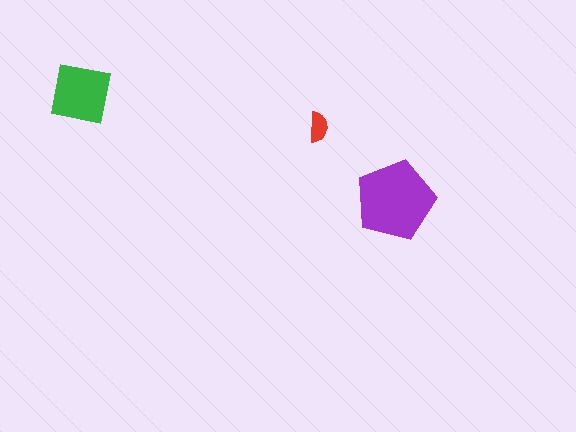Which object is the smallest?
The red semicircle.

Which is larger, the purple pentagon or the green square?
The purple pentagon.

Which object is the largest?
The purple pentagon.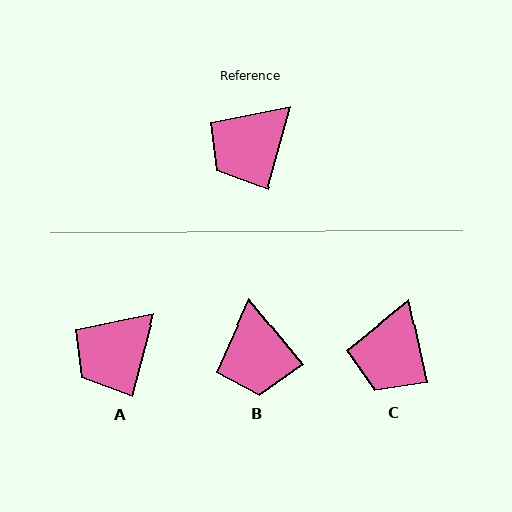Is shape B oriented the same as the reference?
No, it is off by about 55 degrees.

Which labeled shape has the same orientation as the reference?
A.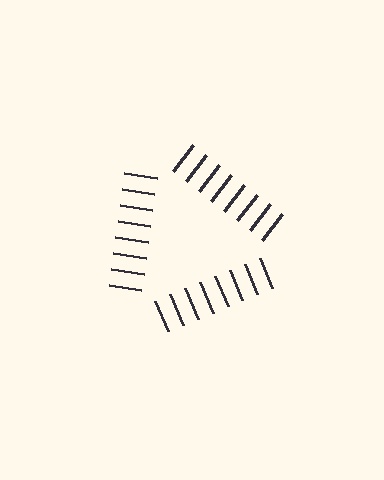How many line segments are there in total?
24 — 8 along each of the 3 edges.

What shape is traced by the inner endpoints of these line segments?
An illusory triangle — the line segments terminate on its edges but no continuous stroke is drawn.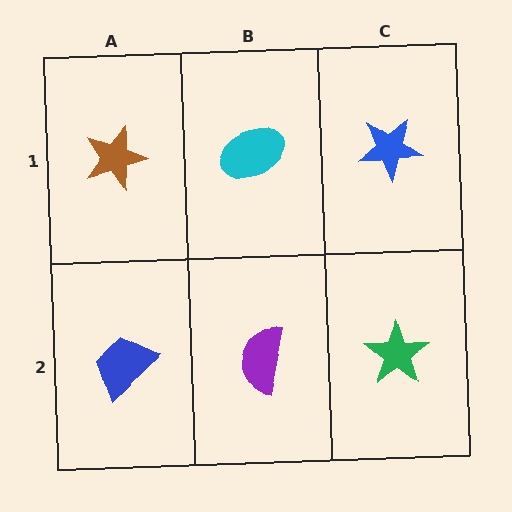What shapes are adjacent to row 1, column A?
A blue trapezoid (row 2, column A), a cyan ellipse (row 1, column B).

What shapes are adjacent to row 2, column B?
A cyan ellipse (row 1, column B), a blue trapezoid (row 2, column A), a green star (row 2, column C).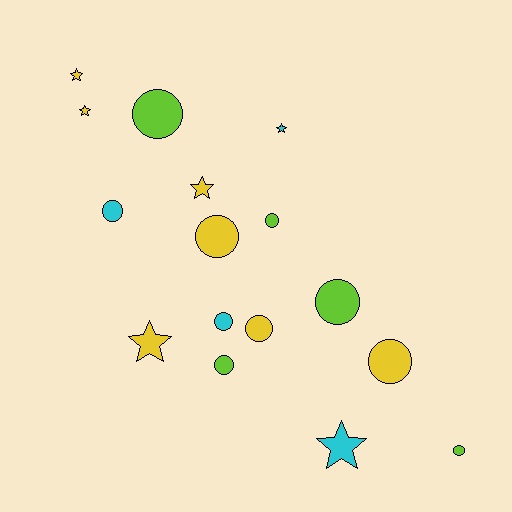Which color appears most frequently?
Yellow, with 7 objects.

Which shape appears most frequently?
Circle, with 10 objects.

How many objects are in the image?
There are 16 objects.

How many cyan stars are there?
There are 2 cyan stars.